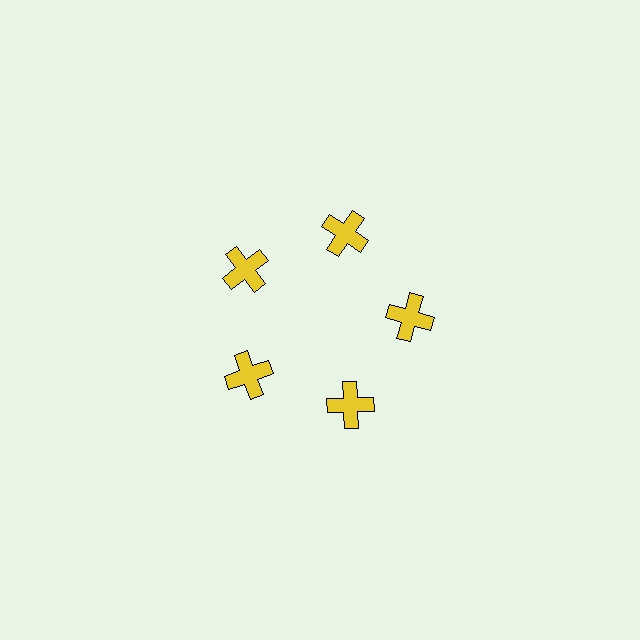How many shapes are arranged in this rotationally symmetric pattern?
There are 5 shapes, arranged in 5 groups of 1.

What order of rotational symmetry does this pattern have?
This pattern has 5-fold rotational symmetry.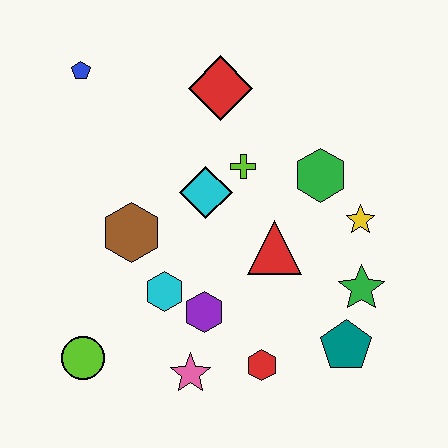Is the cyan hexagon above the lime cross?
No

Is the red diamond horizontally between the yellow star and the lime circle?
Yes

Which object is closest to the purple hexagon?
The cyan hexagon is closest to the purple hexagon.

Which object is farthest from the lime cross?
The lime circle is farthest from the lime cross.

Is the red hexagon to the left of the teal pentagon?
Yes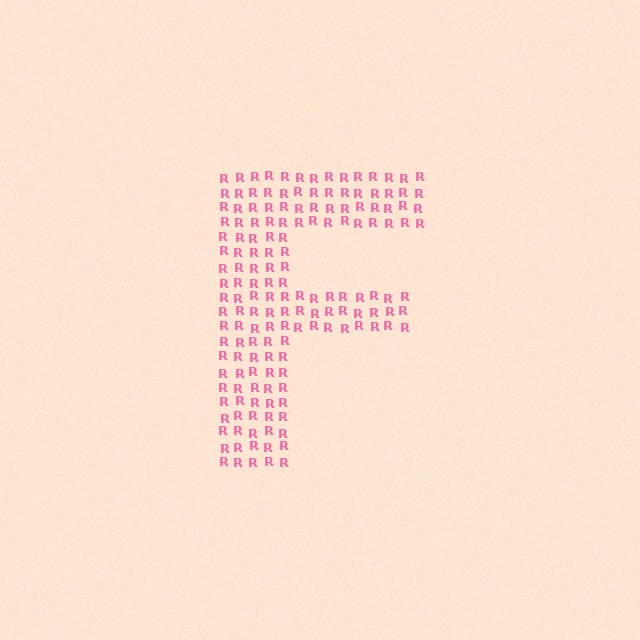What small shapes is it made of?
It is made of small letter R's.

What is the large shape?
The large shape is the letter F.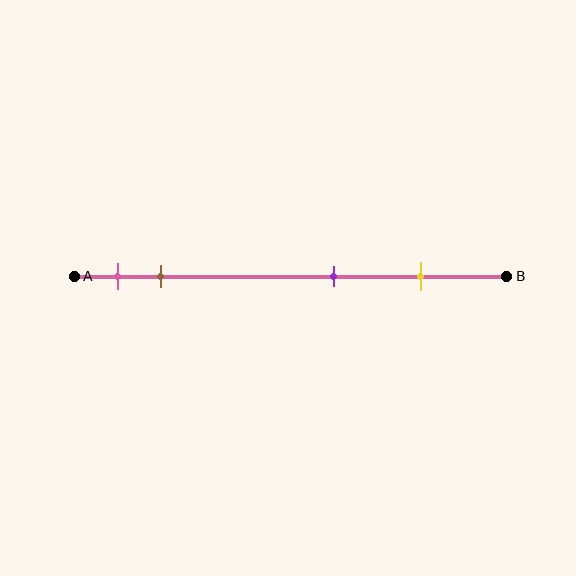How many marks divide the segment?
There are 4 marks dividing the segment.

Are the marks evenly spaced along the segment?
No, the marks are not evenly spaced.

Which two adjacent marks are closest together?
The pink and brown marks are the closest adjacent pair.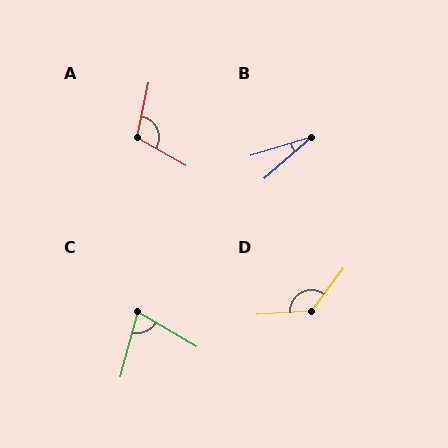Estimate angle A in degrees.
Approximately 107 degrees.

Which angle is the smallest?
B, at approximately 24 degrees.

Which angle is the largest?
D, at approximately 131 degrees.